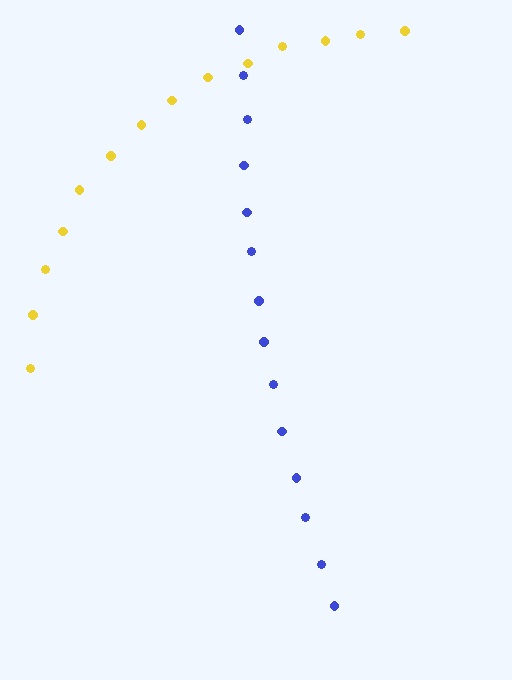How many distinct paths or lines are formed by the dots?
There are 2 distinct paths.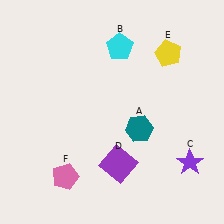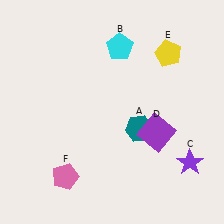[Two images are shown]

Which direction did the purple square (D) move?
The purple square (D) moved right.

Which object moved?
The purple square (D) moved right.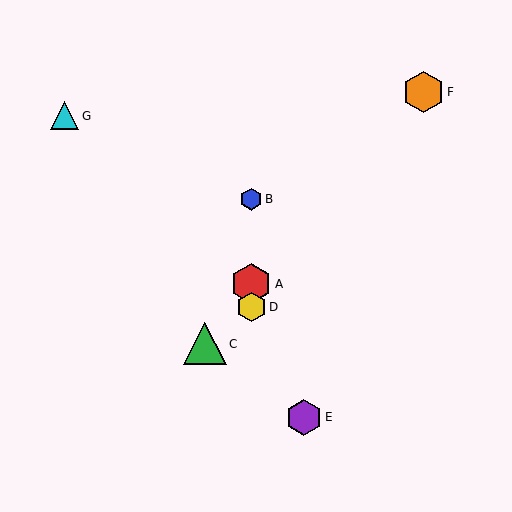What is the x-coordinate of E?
Object E is at x≈304.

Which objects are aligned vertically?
Objects A, B, D are aligned vertically.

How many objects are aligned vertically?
3 objects (A, B, D) are aligned vertically.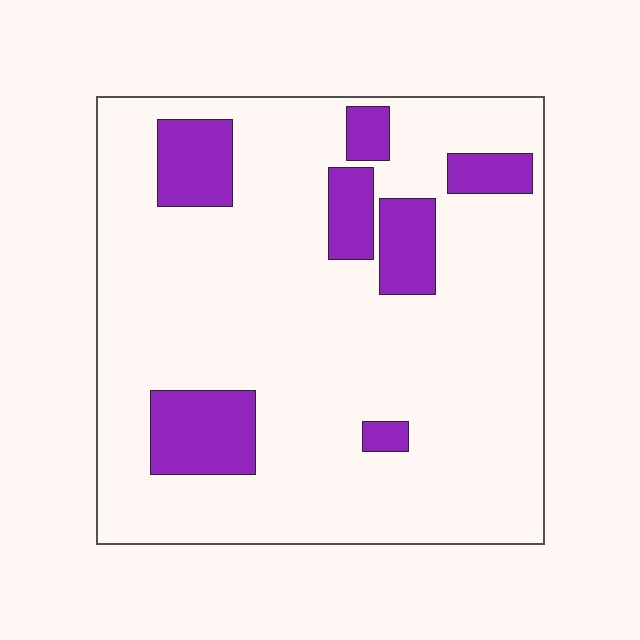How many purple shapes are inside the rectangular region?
7.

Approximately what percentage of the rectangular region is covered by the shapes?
Approximately 15%.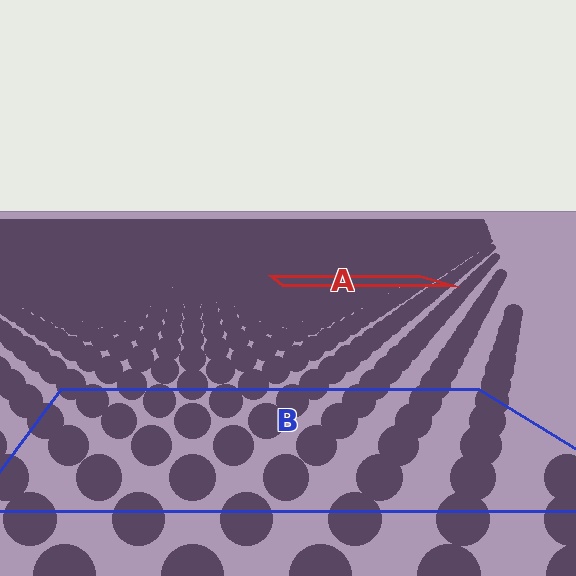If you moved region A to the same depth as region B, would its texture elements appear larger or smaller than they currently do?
They would appear larger. At a closer depth, the same texture elements are projected at a bigger on-screen size.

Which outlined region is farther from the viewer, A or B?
Region A is farther from the viewer — the texture elements inside it appear smaller and more densely packed.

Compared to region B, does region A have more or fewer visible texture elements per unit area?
Region A has more texture elements per unit area — they are packed more densely because it is farther away.